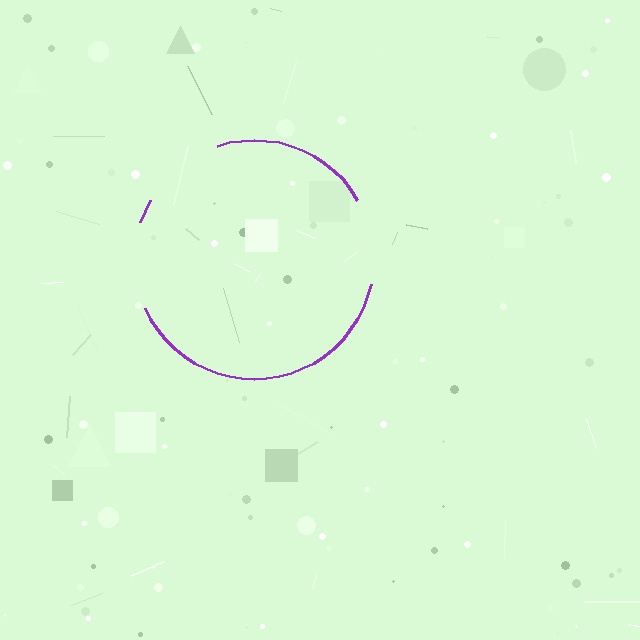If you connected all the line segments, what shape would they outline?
They would outline a circle.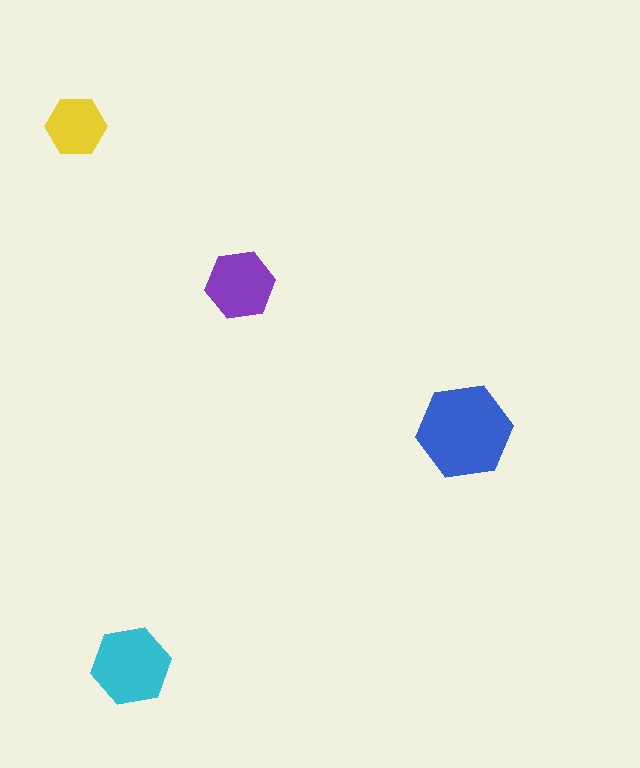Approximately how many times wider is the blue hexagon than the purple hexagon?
About 1.5 times wider.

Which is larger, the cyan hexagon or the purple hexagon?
The cyan one.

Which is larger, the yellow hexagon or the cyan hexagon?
The cyan one.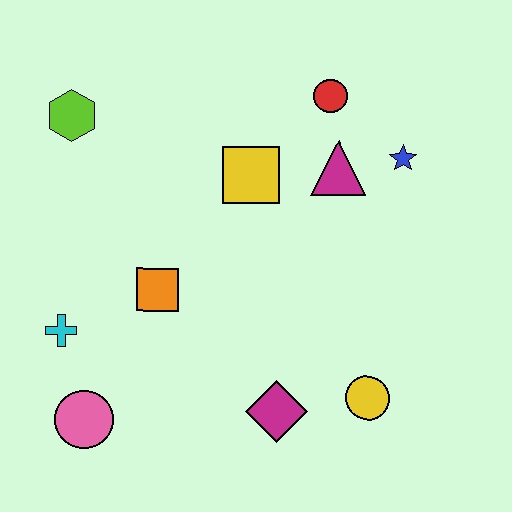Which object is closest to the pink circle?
The cyan cross is closest to the pink circle.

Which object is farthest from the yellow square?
The pink circle is farthest from the yellow square.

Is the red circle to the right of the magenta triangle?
No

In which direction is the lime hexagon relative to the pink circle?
The lime hexagon is above the pink circle.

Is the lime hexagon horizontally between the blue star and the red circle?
No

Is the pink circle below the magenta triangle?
Yes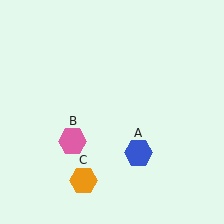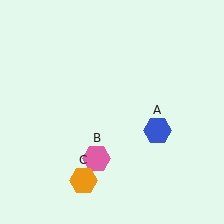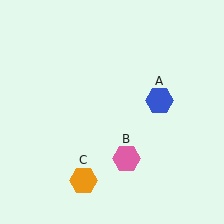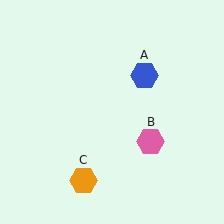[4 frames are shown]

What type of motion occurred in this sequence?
The blue hexagon (object A), pink hexagon (object B) rotated counterclockwise around the center of the scene.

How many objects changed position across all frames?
2 objects changed position: blue hexagon (object A), pink hexagon (object B).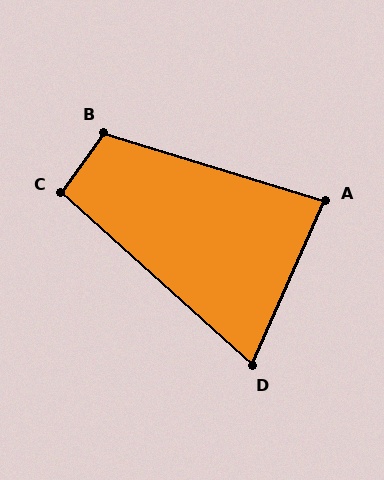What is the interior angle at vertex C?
Approximately 97 degrees (obtuse).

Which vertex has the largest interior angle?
B, at approximately 108 degrees.